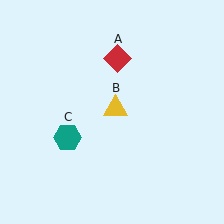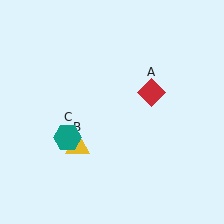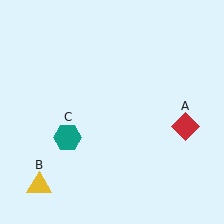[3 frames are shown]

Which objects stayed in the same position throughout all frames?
Teal hexagon (object C) remained stationary.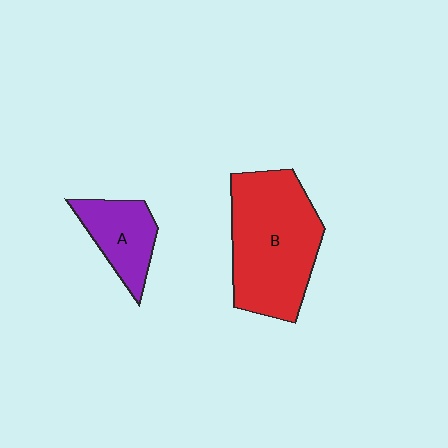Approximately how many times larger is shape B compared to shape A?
Approximately 2.3 times.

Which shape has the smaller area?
Shape A (purple).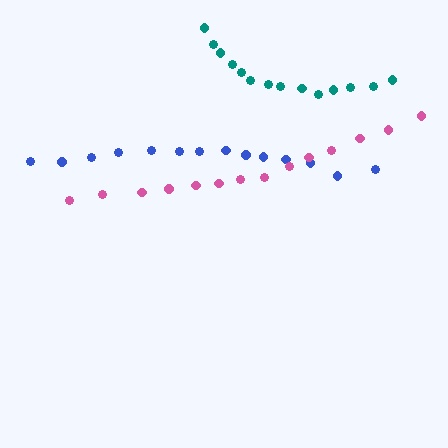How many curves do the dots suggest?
There are 3 distinct paths.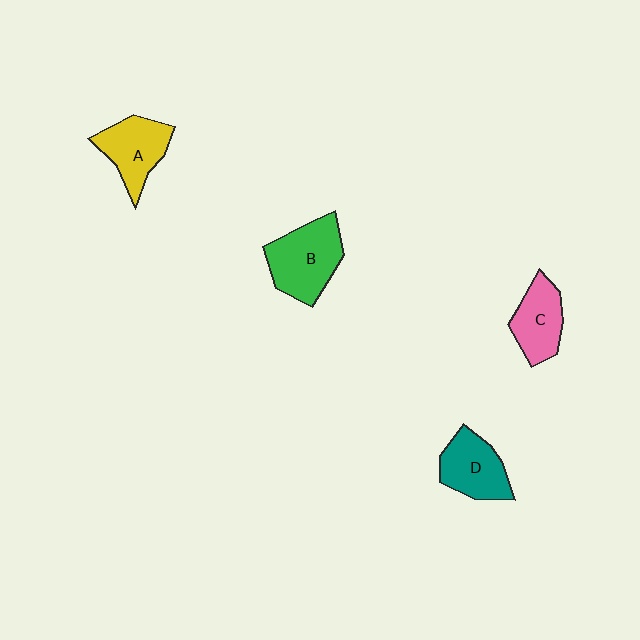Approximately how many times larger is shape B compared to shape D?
Approximately 1.3 times.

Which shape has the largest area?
Shape B (green).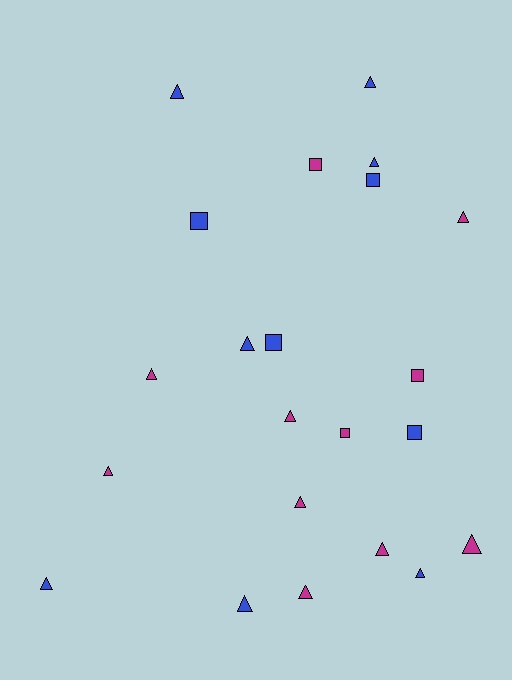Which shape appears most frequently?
Triangle, with 15 objects.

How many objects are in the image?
There are 22 objects.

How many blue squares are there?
There are 4 blue squares.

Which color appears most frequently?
Blue, with 11 objects.